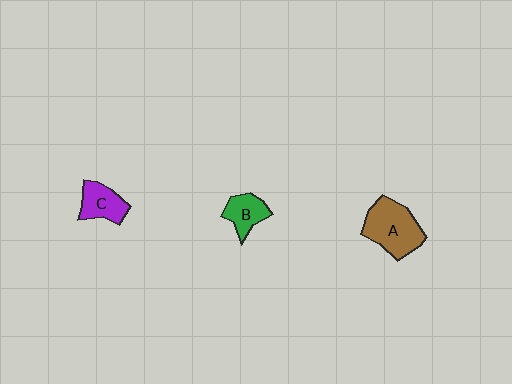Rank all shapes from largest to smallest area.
From largest to smallest: A (brown), C (purple), B (green).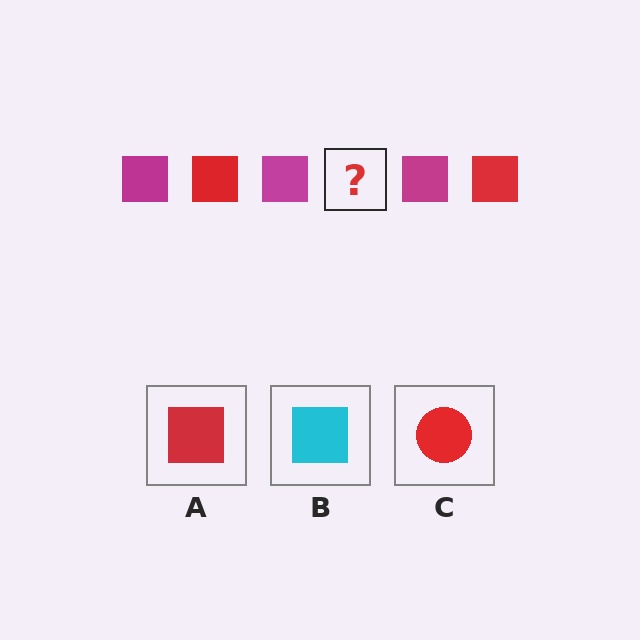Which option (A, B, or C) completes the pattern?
A.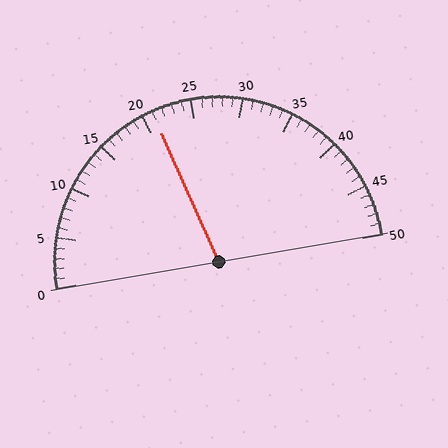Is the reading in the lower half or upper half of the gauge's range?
The reading is in the lower half of the range (0 to 50).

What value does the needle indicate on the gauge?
The needle indicates approximately 21.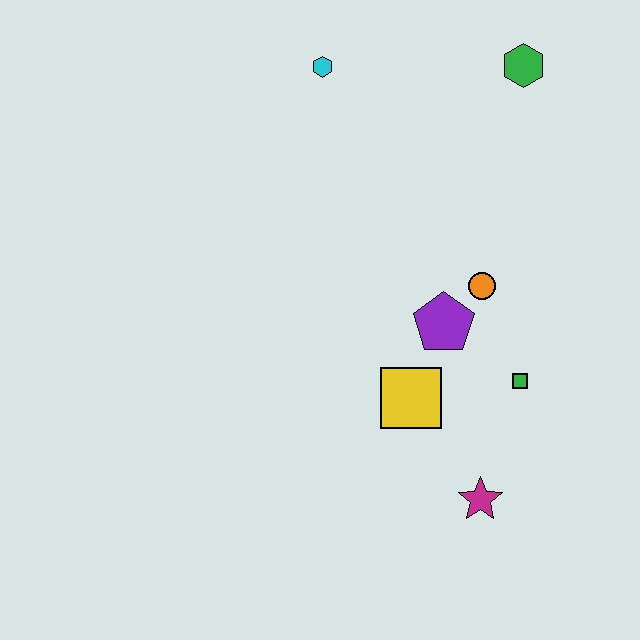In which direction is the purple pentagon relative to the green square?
The purple pentagon is to the left of the green square.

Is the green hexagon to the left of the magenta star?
No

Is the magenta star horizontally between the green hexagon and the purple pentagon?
Yes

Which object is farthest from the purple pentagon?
The cyan hexagon is farthest from the purple pentagon.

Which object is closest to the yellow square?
The purple pentagon is closest to the yellow square.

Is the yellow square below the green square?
Yes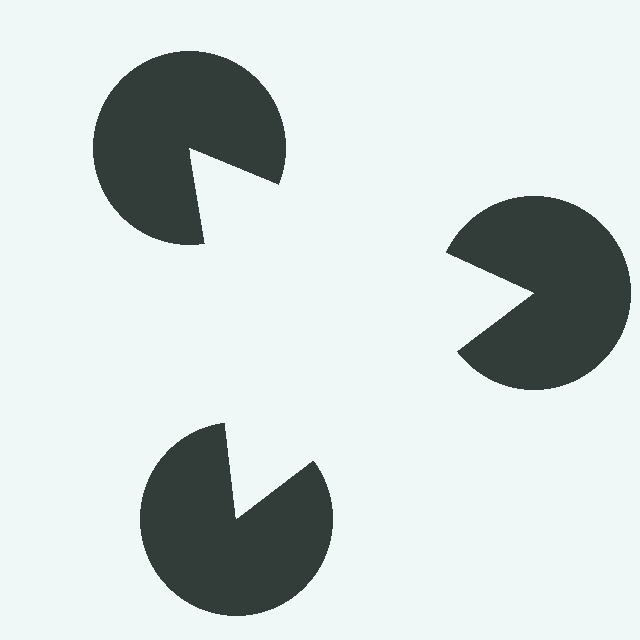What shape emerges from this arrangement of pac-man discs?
An illusory triangle — its edges are inferred from the aligned wedge cuts in the pac-man discs, not physically drawn.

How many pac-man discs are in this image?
There are 3 — one at each vertex of the illusory triangle.